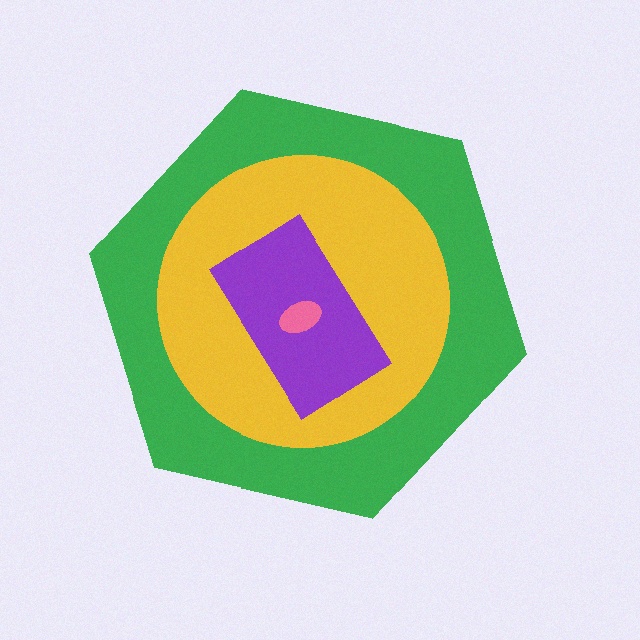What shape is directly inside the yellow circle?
The purple rectangle.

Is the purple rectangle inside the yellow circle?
Yes.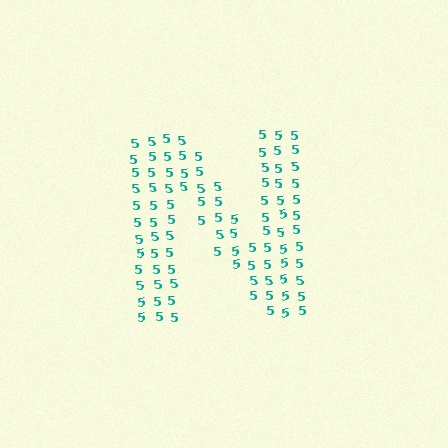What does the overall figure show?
The overall figure shows the letter N.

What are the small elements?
The small elements are digit 5's.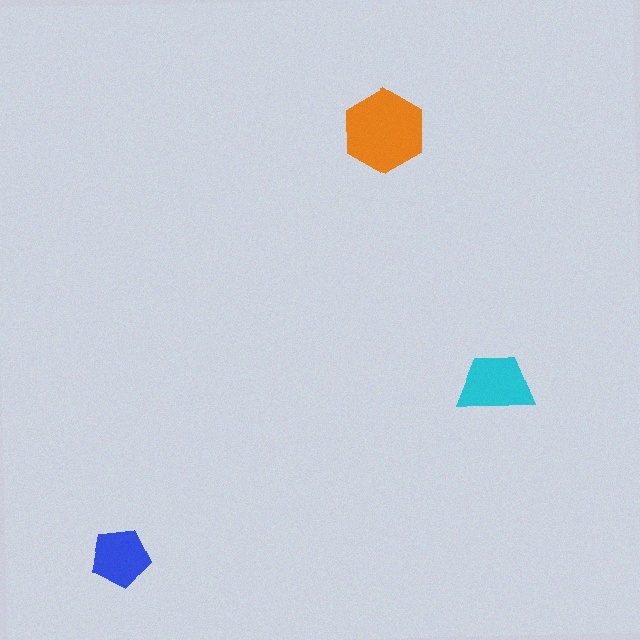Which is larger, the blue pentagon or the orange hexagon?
The orange hexagon.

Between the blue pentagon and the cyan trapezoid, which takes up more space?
The cyan trapezoid.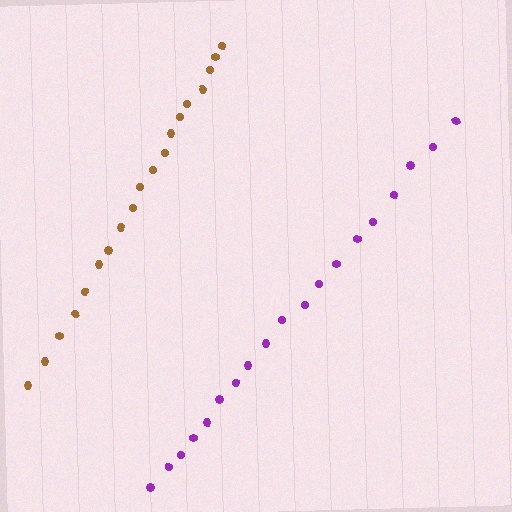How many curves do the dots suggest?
There are 2 distinct paths.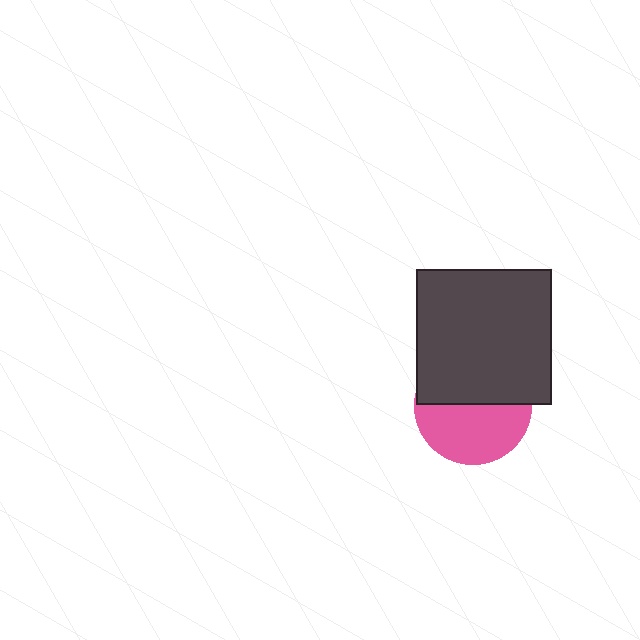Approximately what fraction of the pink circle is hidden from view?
Roughly 49% of the pink circle is hidden behind the dark gray square.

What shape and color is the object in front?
The object in front is a dark gray square.